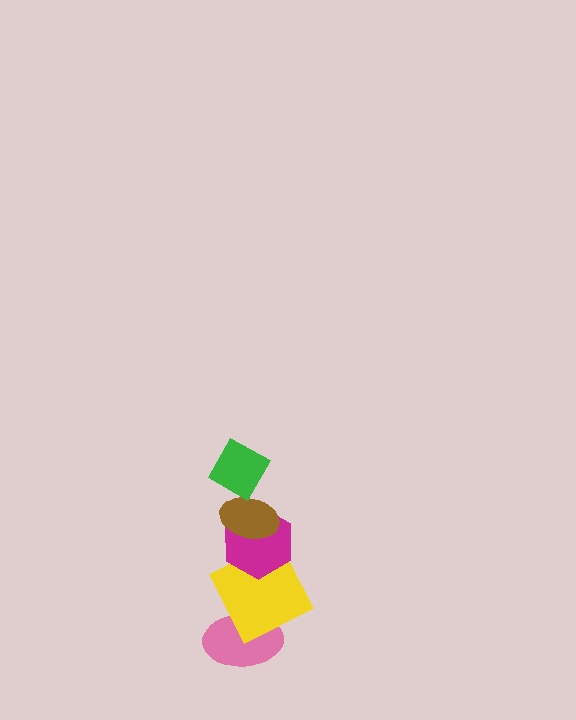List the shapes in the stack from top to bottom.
From top to bottom: the green diamond, the brown ellipse, the magenta hexagon, the yellow square, the pink ellipse.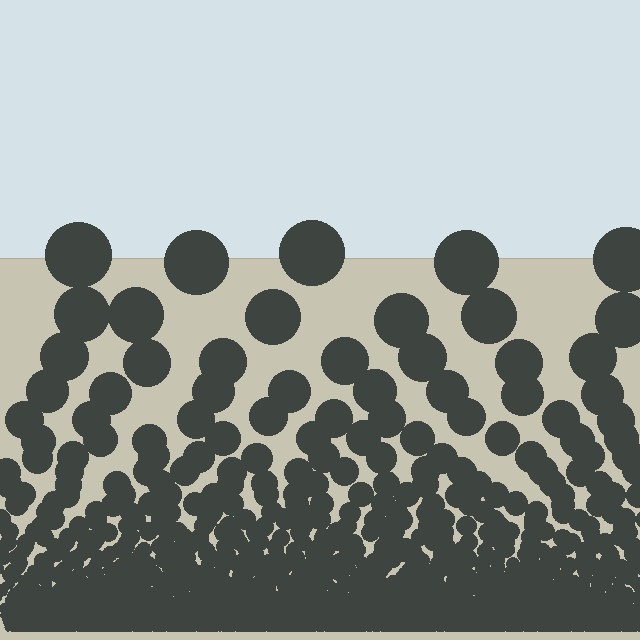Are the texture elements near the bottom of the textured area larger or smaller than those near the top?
Smaller. The gradient is inverted — elements near the bottom are smaller and denser.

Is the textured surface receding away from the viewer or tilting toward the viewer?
The surface appears to tilt toward the viewer. Texture elements get larger and sparser toward the top.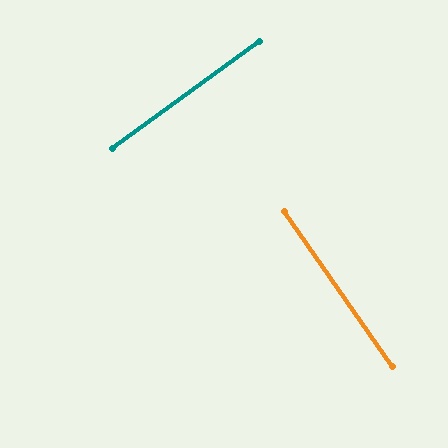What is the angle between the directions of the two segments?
Approximately 89 degrees.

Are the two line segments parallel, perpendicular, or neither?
Perpendicular — they meet at approximately 89°.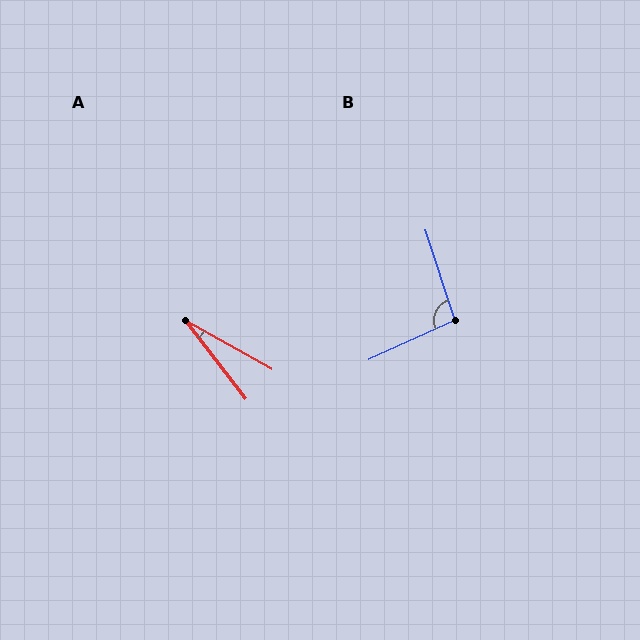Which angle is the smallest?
A, at approximately 23 degrees.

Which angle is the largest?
B, at approximately 97 degrees.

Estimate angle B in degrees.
Approximately 97 degrees.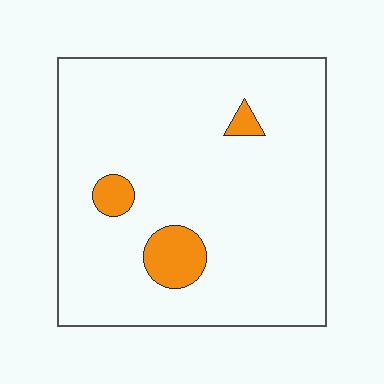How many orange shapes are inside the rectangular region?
3.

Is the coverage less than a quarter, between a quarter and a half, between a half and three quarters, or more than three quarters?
Less than a quarter.